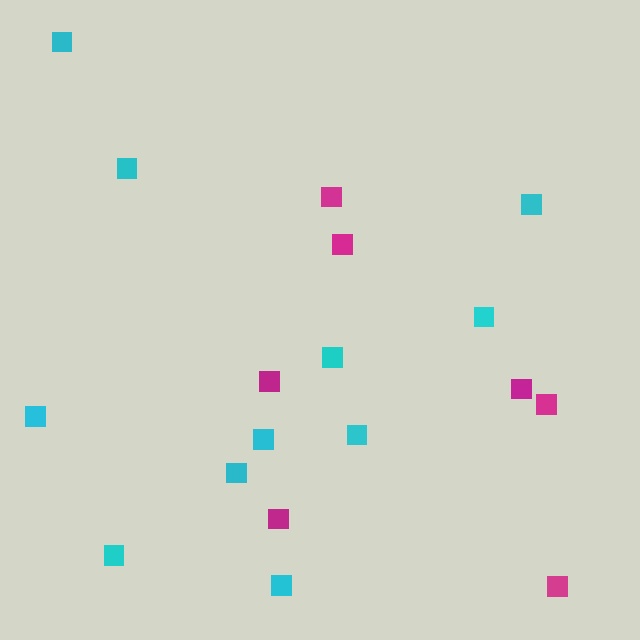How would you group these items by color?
There are 2 groups: one group of cyan squares (11) and one group of magenta squares (7).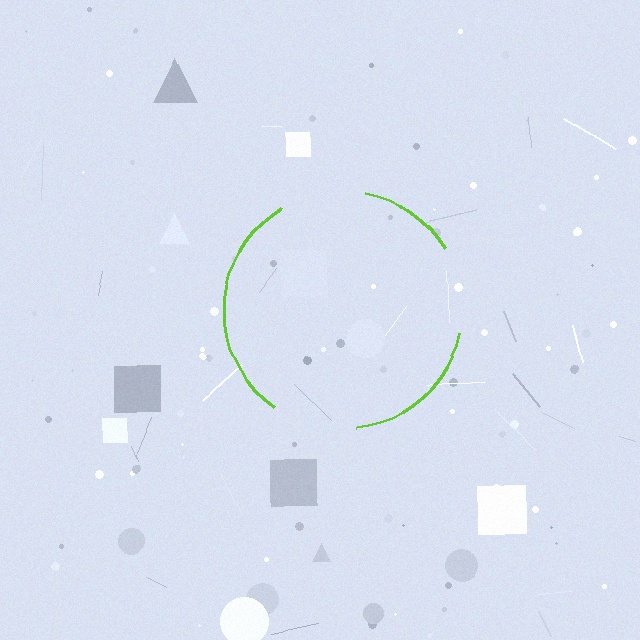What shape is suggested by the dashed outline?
The dashed outline suggests a circle.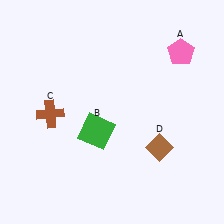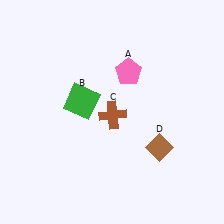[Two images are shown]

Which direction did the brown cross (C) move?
The brown cross (C) moved right.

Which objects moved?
The objects that moved are: the pink pentagon (A), the green square (B), the brown cross (C).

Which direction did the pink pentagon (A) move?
The pink pentagon (A) moved left.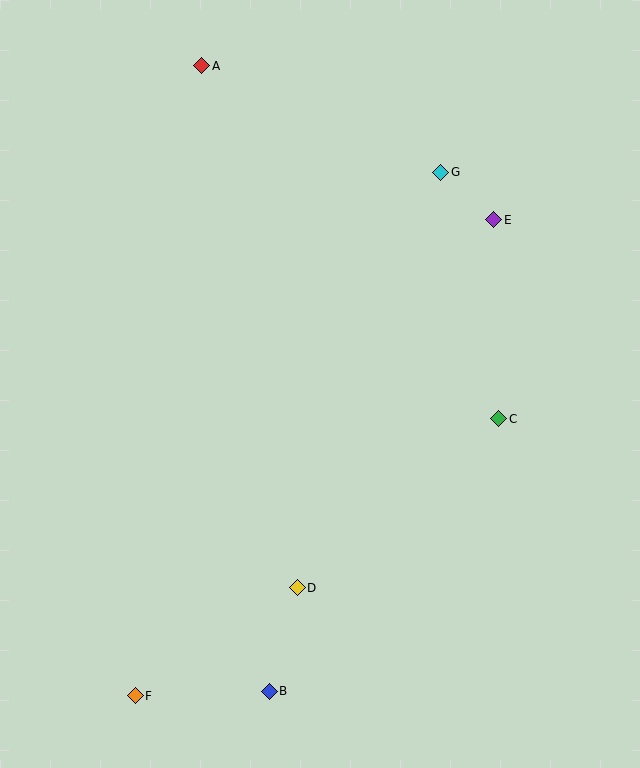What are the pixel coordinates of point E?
Point E is at (494, 220).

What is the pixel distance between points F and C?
The distance between F and C is 457 pixels.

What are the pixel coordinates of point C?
Point C is at (499, 419).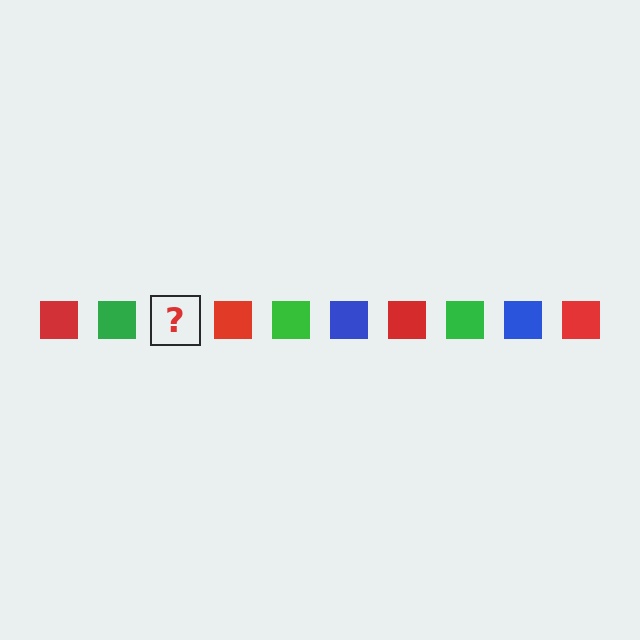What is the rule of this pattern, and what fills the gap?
The rule is that the pattern cycles through red, green, blue squares. The gap should be filled with a blue square.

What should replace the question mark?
The question mark should be replaced with a blue square.